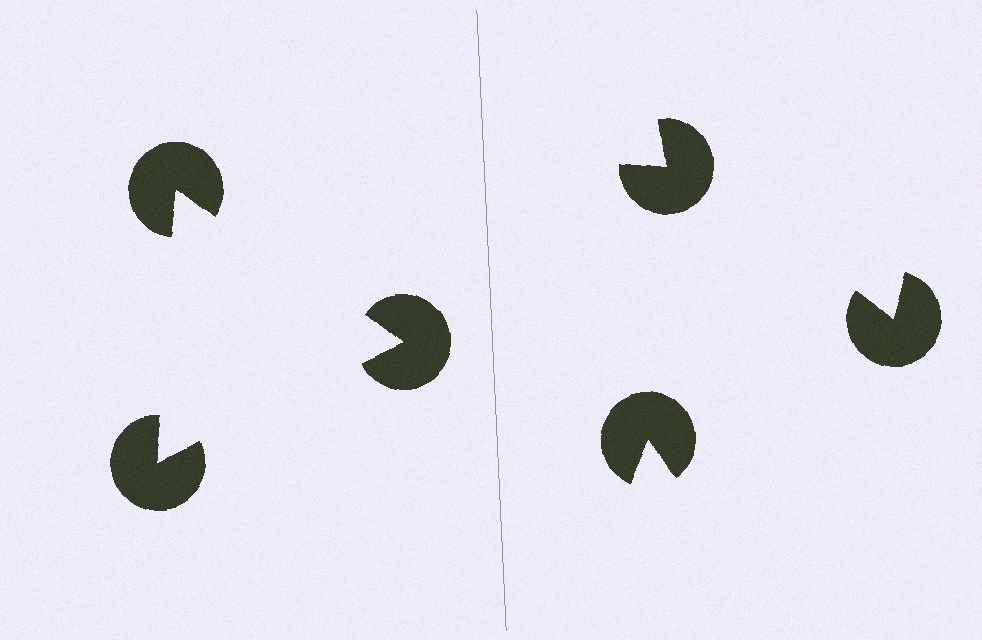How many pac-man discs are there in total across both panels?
6 — 3 on each side.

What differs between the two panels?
The pac-man discs are positioned identically on both sides; only the wedge orientations differ. On the left they align to a triangle; on the right they are misaligned.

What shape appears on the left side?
An illusory triangle.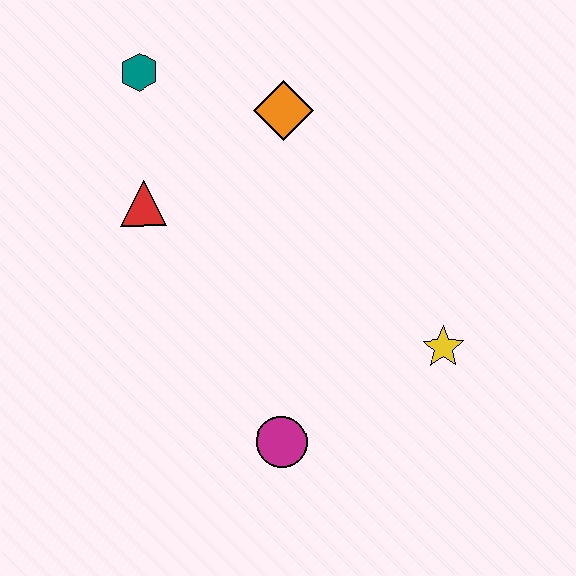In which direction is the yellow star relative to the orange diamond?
The yellow star is below the orange diamond.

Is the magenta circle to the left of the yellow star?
Yes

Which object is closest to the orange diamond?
The teal hexagon is closest to the orange diamond.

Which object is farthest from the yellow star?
The teal hexagon is farthest from the yellow star.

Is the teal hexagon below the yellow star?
No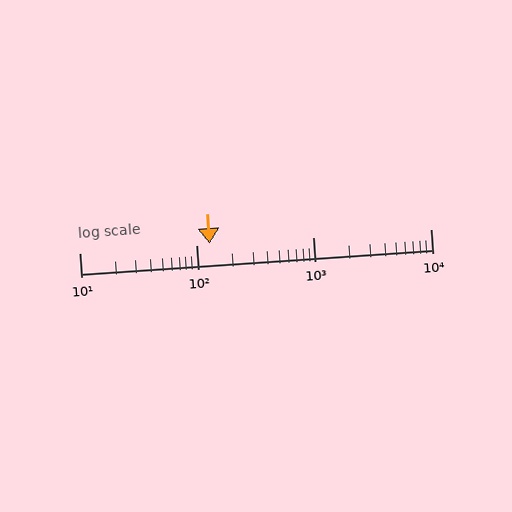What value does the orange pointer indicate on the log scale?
The pointer indicates approximately 130.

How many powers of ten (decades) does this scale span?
The scale spans 3 decades, from 10 to 10000.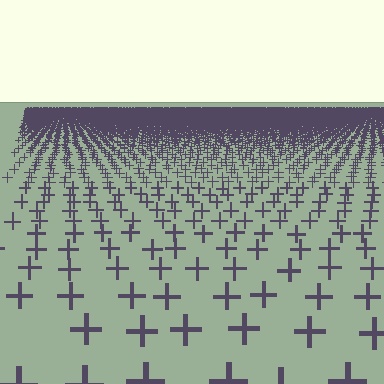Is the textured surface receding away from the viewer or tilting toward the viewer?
The surface is receding away from the viewer. Texture elements get smaller and denser toward the top.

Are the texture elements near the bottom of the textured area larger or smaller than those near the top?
Larger. Near the bottom, elements are closer to the viewer and appear at a bigger on-screen size.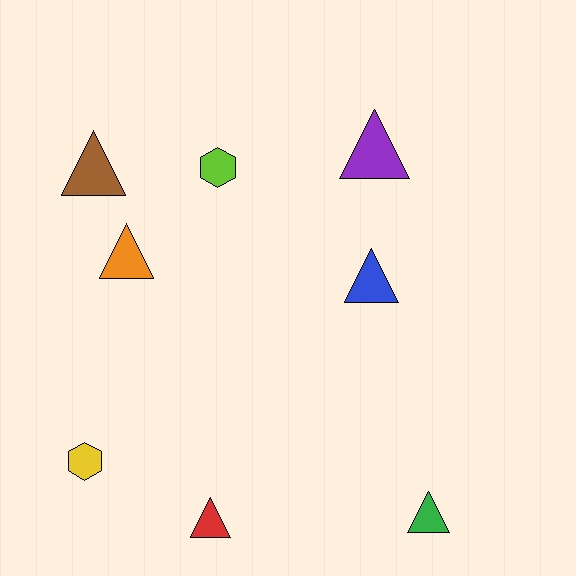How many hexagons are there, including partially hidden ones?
There are 2 hexagons.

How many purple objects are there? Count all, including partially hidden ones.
There is 1 purple object.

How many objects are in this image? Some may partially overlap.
There are 8 objects.